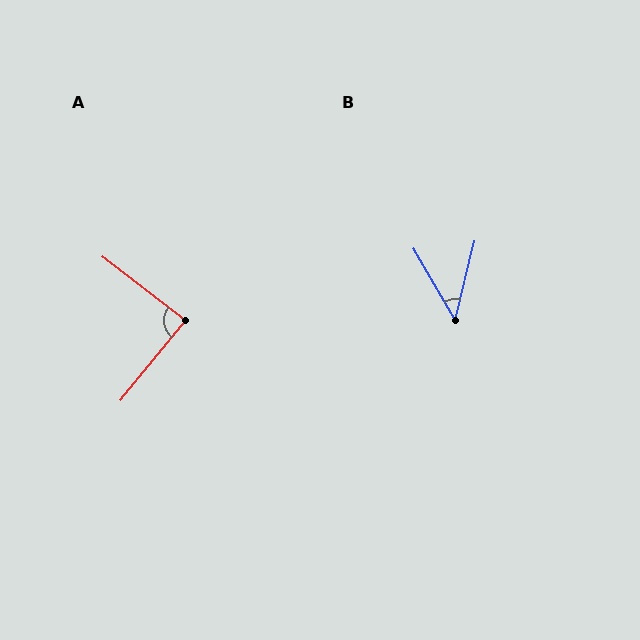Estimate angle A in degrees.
Approximately 88 degrees.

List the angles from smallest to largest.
B (44°), A (88°).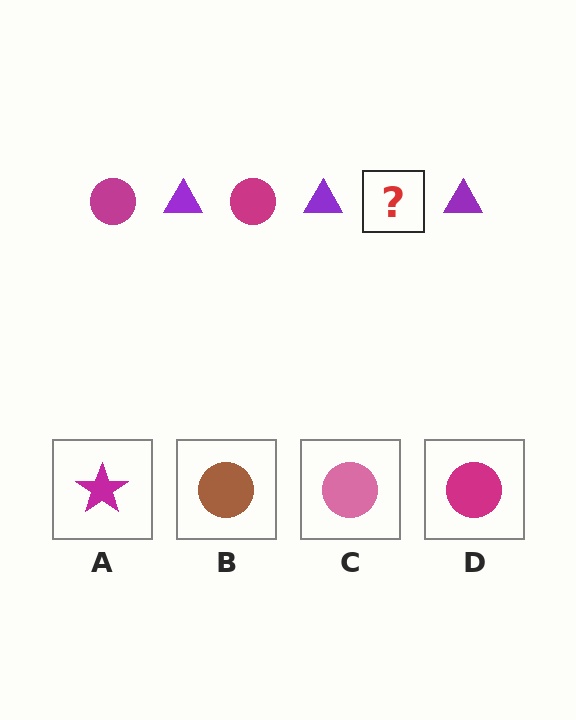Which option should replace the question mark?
Option D.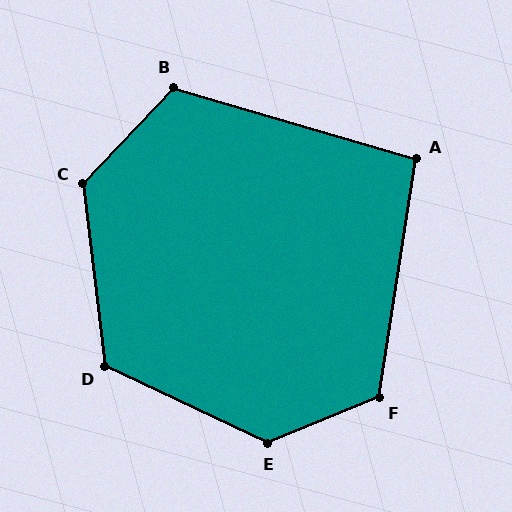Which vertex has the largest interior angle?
E, at approximately 132 degrees.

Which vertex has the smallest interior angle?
A, at approximately 98 degrees.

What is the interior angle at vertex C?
Approximately 130 degrees (obtuse).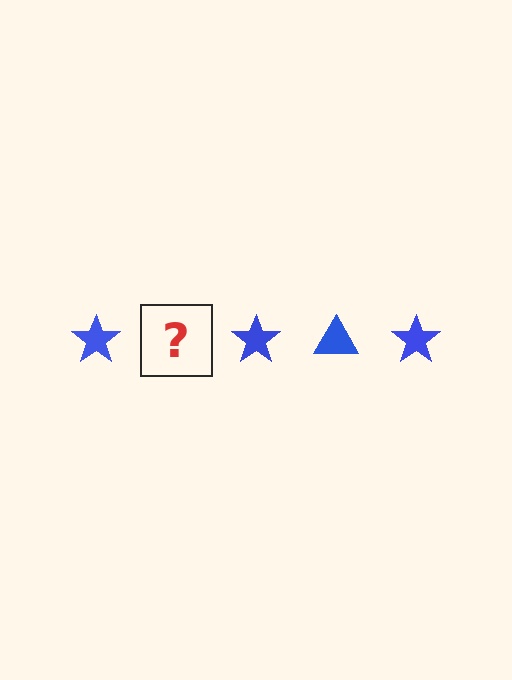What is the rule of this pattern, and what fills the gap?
The rule is that the pattern cycles through star, triangle shapes in blue. The gap should be filled with a blue triangle.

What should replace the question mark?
The question mark should be replaced with a blue triangle.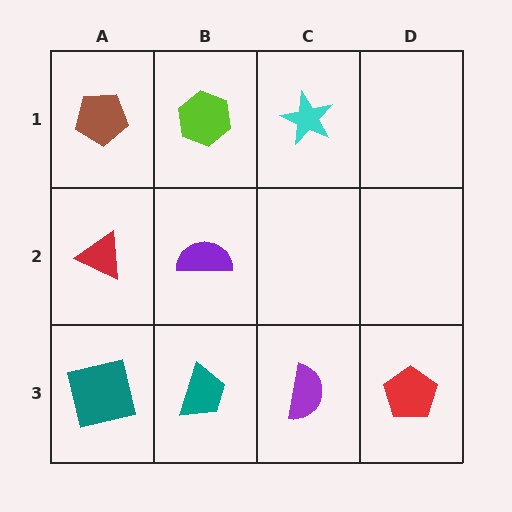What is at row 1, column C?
A cyan star.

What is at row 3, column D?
A red pentagon.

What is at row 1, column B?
A lime hexagon.